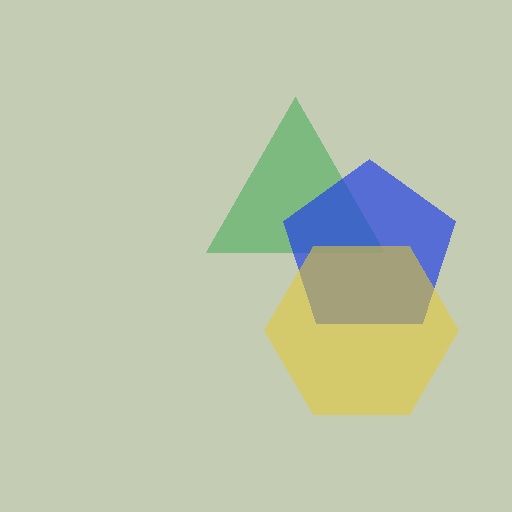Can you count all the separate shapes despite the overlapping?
Yes, there are 3 separate shapes.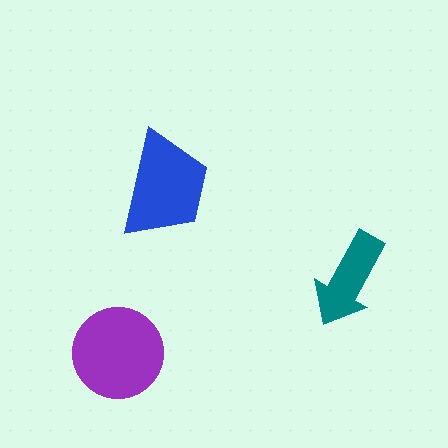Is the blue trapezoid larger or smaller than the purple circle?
Smaller.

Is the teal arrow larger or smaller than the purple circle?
Smaller.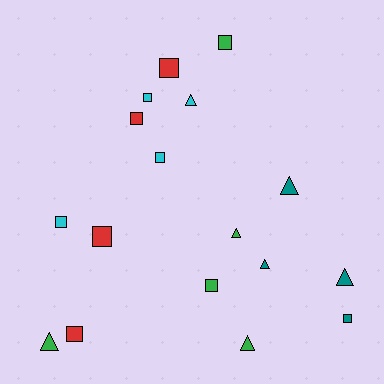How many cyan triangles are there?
There is 1 cyan triangle.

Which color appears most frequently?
Green, with 5 objects.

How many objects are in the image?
There are 17 objects.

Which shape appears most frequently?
Square, with 10 objects.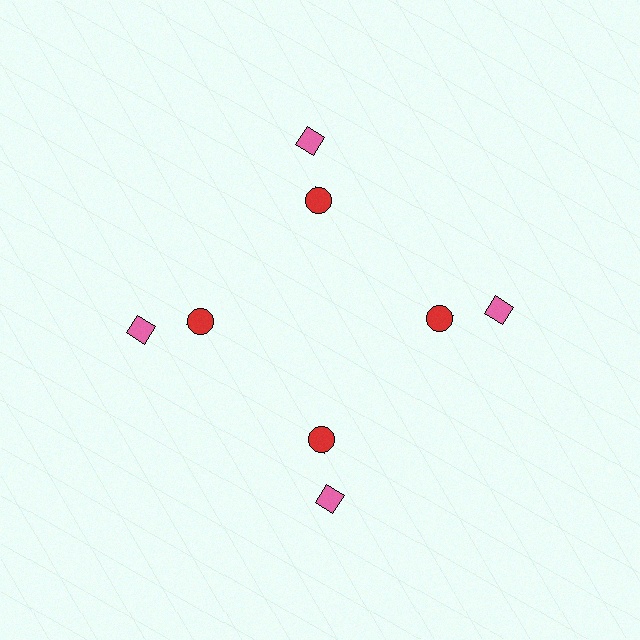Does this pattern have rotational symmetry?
Yes, this pattern has 4-fold rotational symmetry. It looks the same after rotating 90 degrees around the center.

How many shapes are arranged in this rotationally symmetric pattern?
There are 12 shapes, arranged in 4 groups of 3.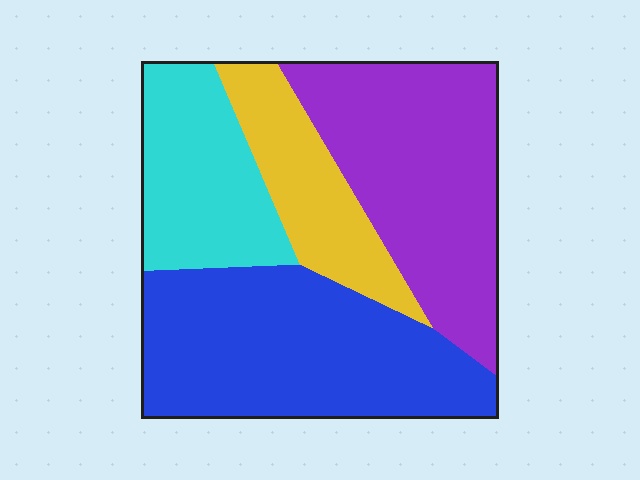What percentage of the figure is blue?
Blue covers about 35% of the figure.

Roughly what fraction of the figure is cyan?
Cyan covers 19% of the figure.